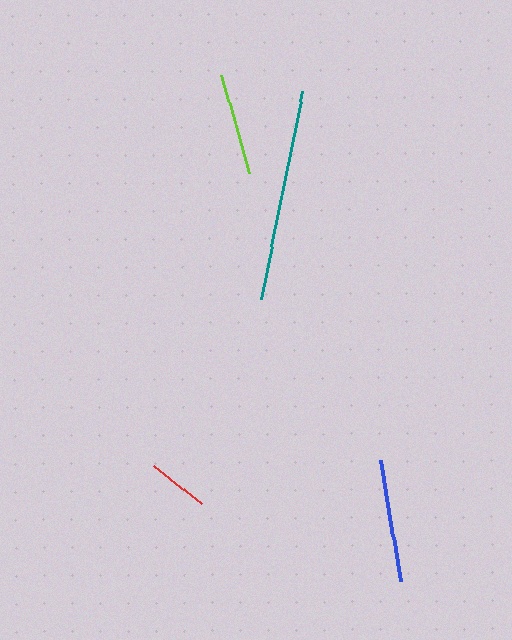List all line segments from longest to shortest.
From longest to shortest: teal, blue, lime, red.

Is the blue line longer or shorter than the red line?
The blue line is longer than the red line.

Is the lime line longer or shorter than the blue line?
The blue line is longer than the lime line.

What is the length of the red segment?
The red segment is approximately 62 pixels long.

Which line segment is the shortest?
The red line is the shortest at approximately 62 pixels.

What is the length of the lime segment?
The lime segment is approximately 101 pixels long.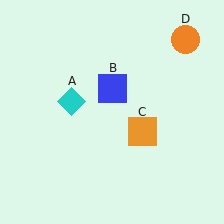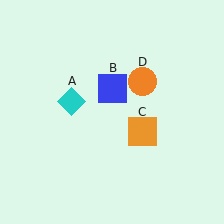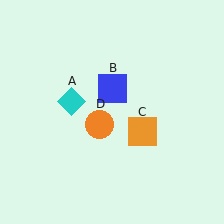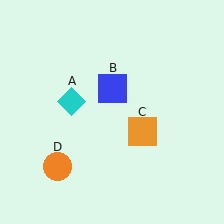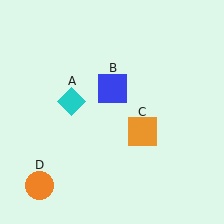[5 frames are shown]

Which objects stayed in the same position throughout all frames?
Cyan diamond (object A) and blue square (object B) and orange square (object C) remained stationary.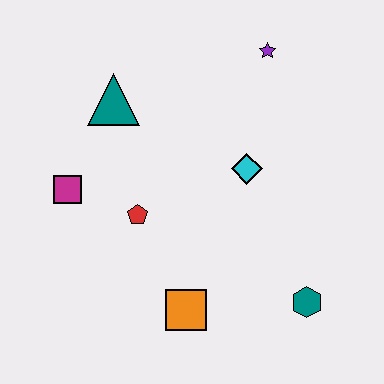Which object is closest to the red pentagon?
The magenta square is closest to the red pentagon.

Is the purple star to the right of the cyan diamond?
Yes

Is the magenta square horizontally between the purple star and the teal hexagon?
No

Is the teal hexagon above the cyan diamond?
No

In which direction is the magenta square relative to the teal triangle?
The magenta square is below the teal triangle.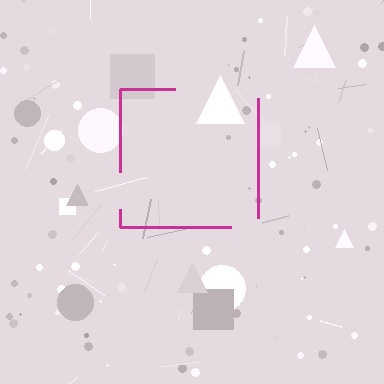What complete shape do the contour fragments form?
The contour fragments form a square.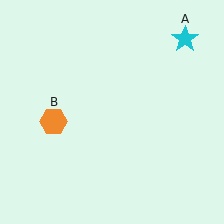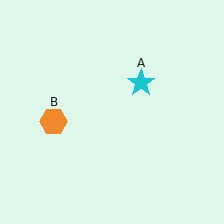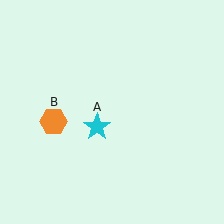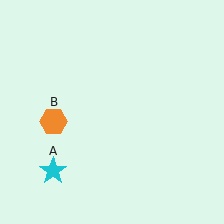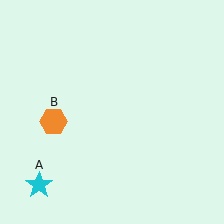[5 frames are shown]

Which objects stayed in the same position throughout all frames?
Orange hexagon (object B) remained stationary.